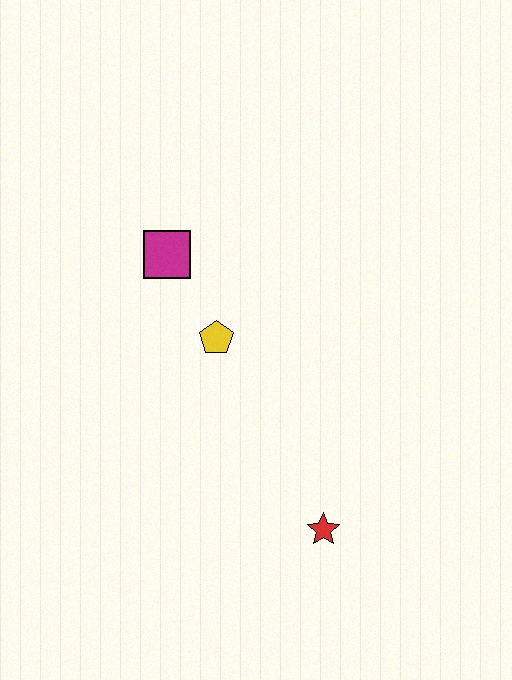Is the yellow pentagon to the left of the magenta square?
No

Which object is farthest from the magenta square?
The red star is farthest from the magenta square.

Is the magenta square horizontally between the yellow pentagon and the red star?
No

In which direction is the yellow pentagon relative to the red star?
The yellow pentagon is above the red star.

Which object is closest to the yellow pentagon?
The magenta square is closest to the yellow pentagon.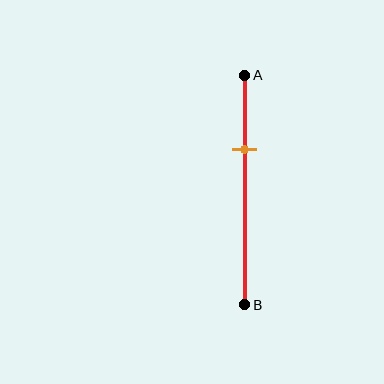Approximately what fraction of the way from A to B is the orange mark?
The orange mark is approximately 35% of the way from A to B.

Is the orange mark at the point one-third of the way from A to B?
Yes, the mark is approximately at the one-third point.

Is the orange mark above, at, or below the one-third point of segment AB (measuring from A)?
The orange mark is approximately at the one-third point of segment AB.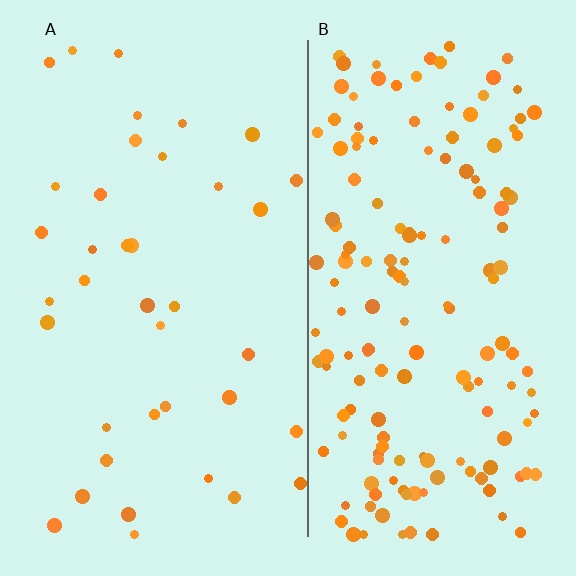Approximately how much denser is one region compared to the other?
Approximately 4.2× — region B over region A.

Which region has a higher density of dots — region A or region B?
B (the right).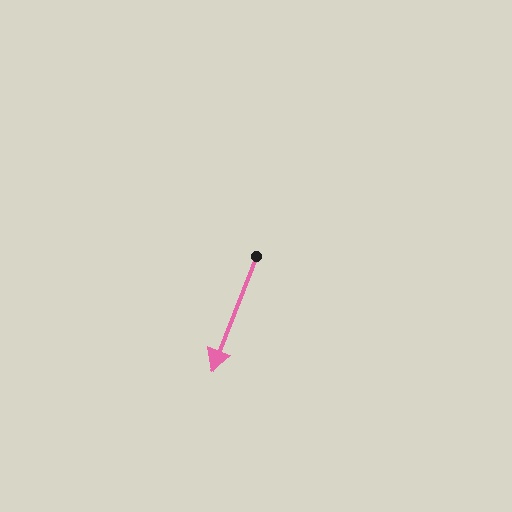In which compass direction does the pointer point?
South.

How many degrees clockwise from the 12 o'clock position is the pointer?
Approximately 201 degrees.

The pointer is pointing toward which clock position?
Roughly 7 o'clock.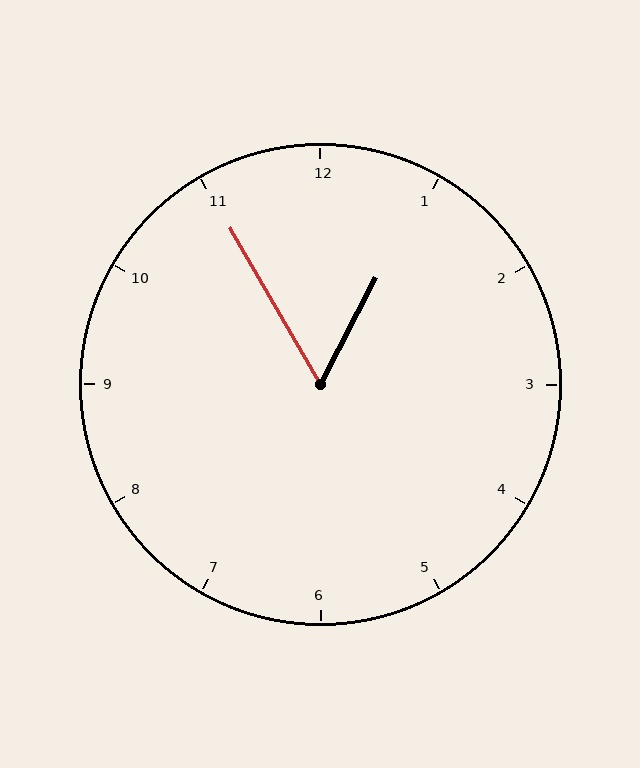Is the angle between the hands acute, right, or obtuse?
It is acute.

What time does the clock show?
12:55.